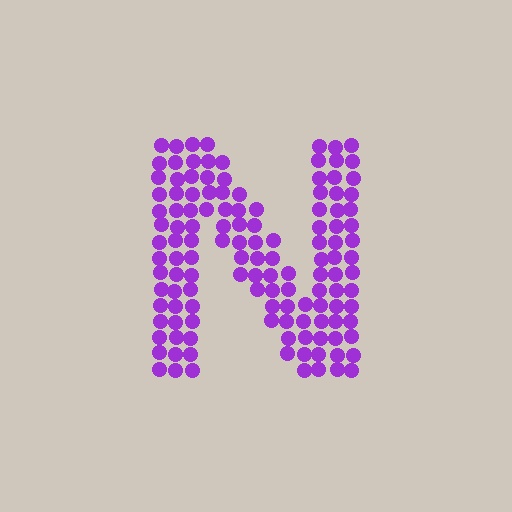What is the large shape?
The large shape is the letter N.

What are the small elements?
The small elements are circles.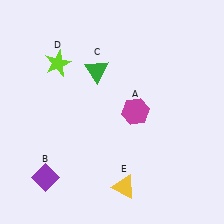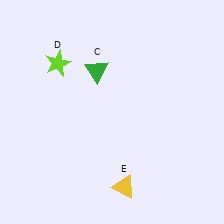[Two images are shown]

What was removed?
The purple diamond (B), the magenta hexagon (A) were removed in Image 2.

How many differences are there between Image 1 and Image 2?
There are 2 differences between the two images.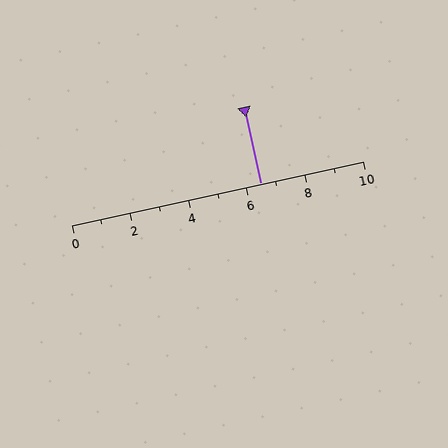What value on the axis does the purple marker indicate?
The marker indicates approximately 6.5.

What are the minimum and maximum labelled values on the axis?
The axis runs from 0 to 10.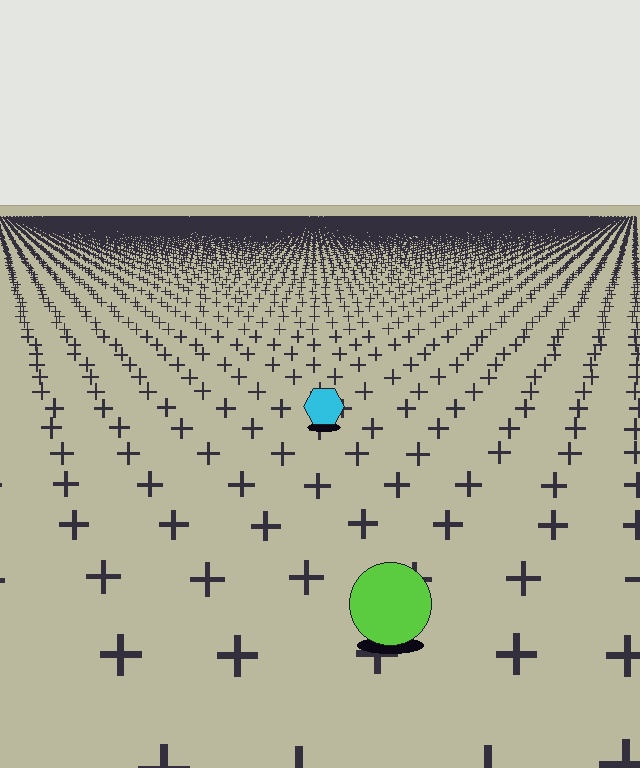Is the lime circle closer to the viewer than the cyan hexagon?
Yes. The lime circle is closer — you can tell from the texture gradient: the ground texture is coarser near it.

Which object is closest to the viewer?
The lime circle is closest. The texture marks near it are larger and more spread out.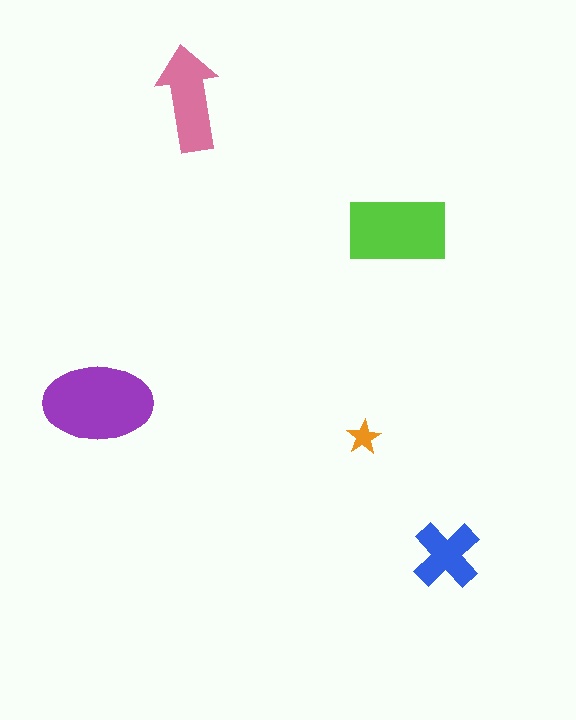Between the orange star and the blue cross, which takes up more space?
The blue cross.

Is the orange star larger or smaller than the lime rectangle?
Smaller.